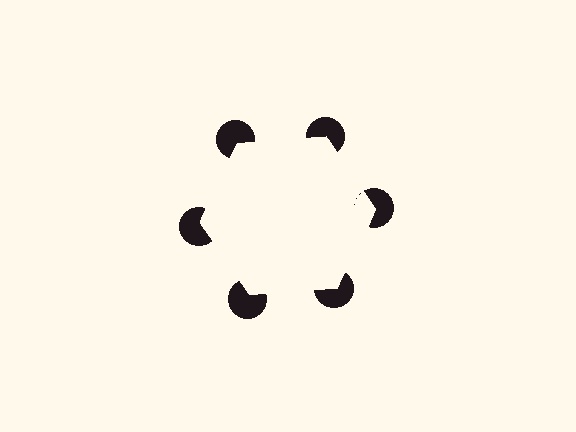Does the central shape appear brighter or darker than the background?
It typically appears slightly brighter than the background, even though no actual brightness change is drawn.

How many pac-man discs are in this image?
There are 6 — one at each vertex of the illusory hexagon.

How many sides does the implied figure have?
6 sides.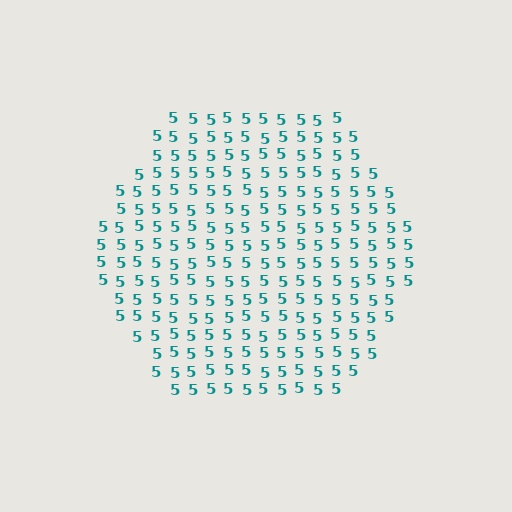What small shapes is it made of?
It is made of small digit 5's.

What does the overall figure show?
The overall figure shows a hexagon.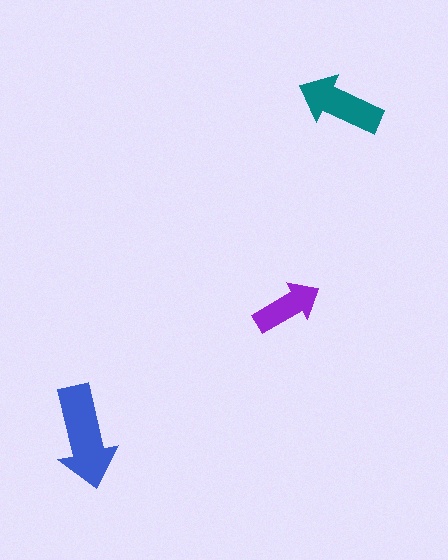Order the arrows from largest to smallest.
the blue one, the teal one, the purple one.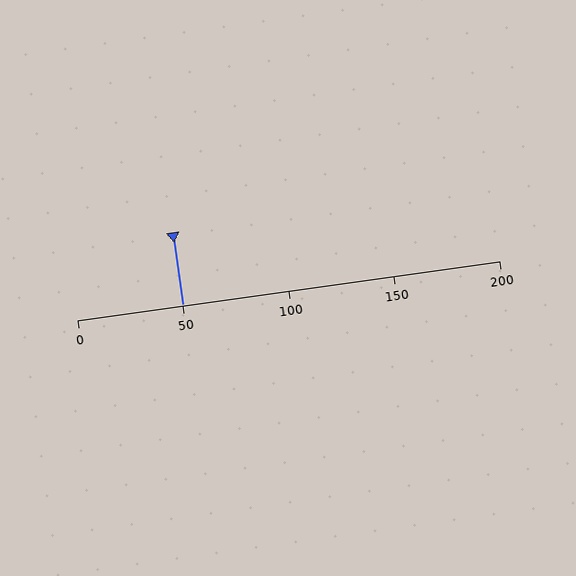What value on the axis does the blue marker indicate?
The marker indicates approximately 50.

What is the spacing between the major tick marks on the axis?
The major ticks are spaced 50 apart.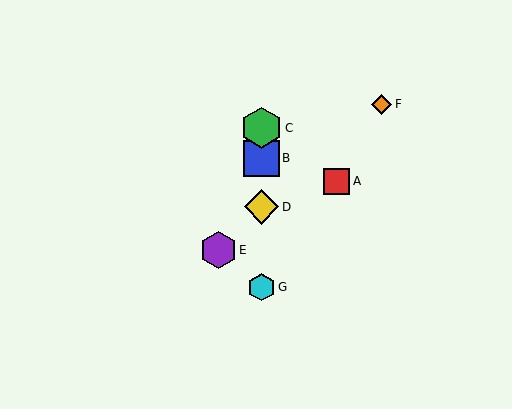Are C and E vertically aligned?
No, C is at x≈261 and E is at x≈218.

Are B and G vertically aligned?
Yes, both are at x≈261.